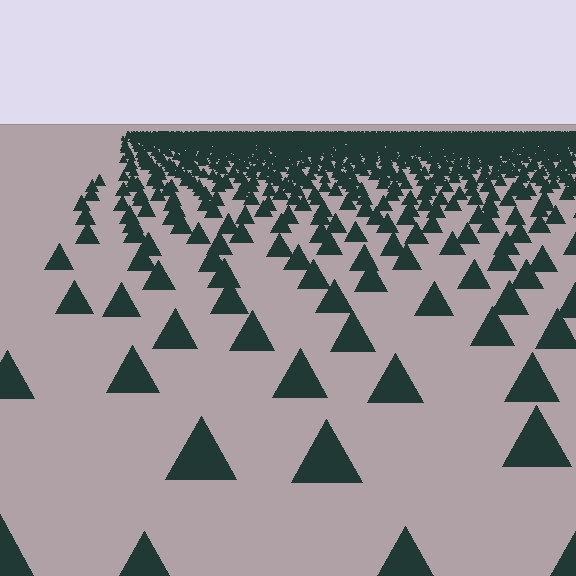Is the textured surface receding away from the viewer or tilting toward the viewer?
The surface is receding away from the viewer. Texture elements get smaller and denser toward the top.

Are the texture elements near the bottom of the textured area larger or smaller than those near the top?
Larger. Near the bottom, elements are closer to the viewer and appear at a bigger on-screen size.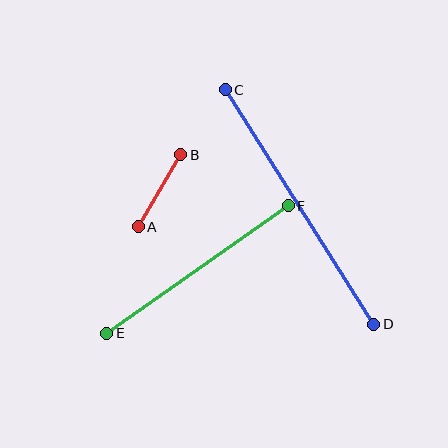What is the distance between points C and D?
The distance is approximately 277 pixels.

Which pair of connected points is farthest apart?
Points C and D are farthest apart.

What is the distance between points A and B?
The distance is approximately 84 pixels.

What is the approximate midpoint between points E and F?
The midpoint is at approximately (198, 270) pixels.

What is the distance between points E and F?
The distance is approximately 221 pixels.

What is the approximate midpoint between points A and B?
The midpoint is at approximately (160, 191) pixels.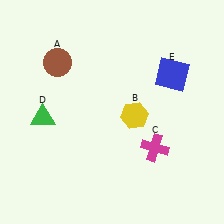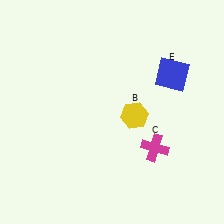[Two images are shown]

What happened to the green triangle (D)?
The green triangle (D) was removed in Image 2. It was in the bottom-left area of Image 1.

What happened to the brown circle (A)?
The brown circle (A) was removed in Image 2. It was in the top-left area of Image 1.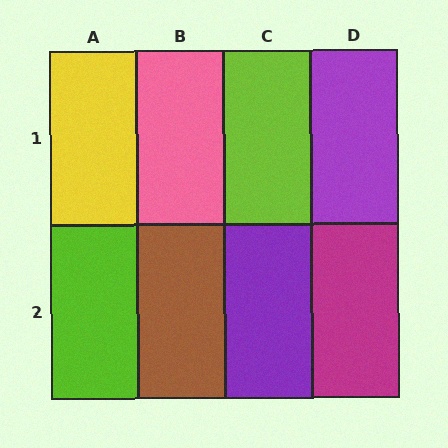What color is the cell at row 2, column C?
Purple.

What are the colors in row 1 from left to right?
Yellow, pink, lime, purple.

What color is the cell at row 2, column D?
Magenta.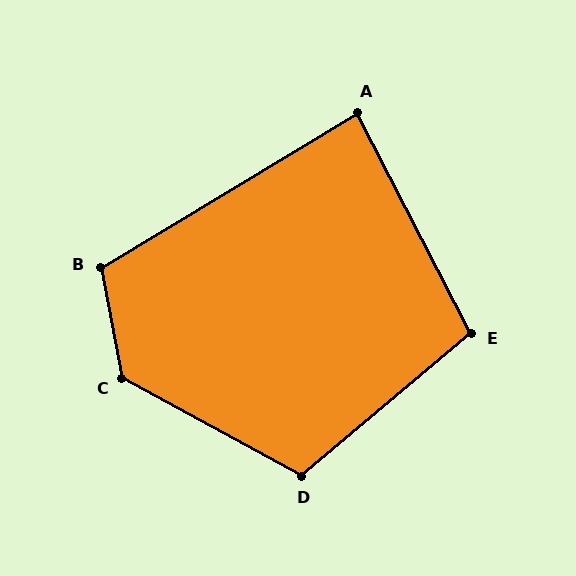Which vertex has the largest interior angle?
C, at approximately 130 degrees.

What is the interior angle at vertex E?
Approximately 103 degrees (obtuse).